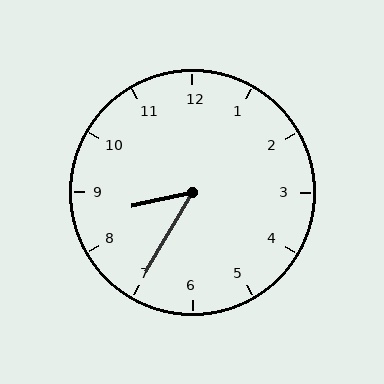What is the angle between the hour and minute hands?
Approximately 48 degrees.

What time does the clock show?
8:35.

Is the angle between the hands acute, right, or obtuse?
It is acute.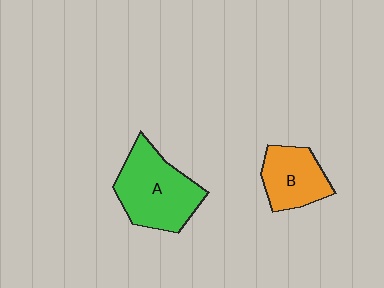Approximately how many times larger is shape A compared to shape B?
Approximately 1.5 times.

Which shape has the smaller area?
Shape B (orange).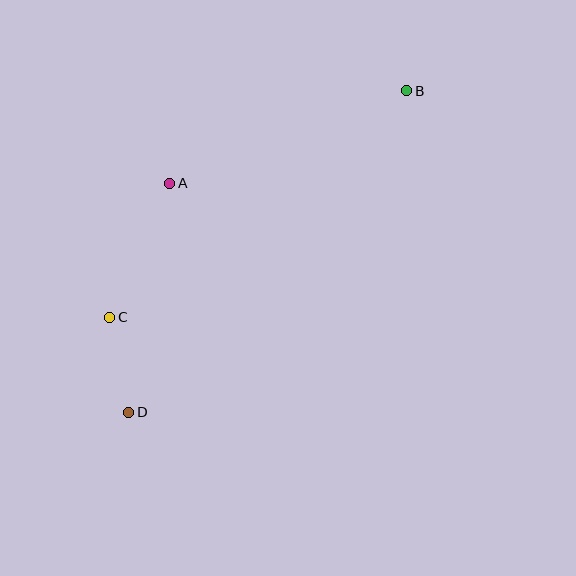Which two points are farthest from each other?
Points B and D are farthest from each other.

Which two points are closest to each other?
Points C and D are closest to each other.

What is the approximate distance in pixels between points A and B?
The distance between A and B is approximately 254 pixels.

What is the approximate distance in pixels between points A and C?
The distance between A and C is approximately 147 pixels.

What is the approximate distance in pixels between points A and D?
The distance between A and D is approximately 233 pixels.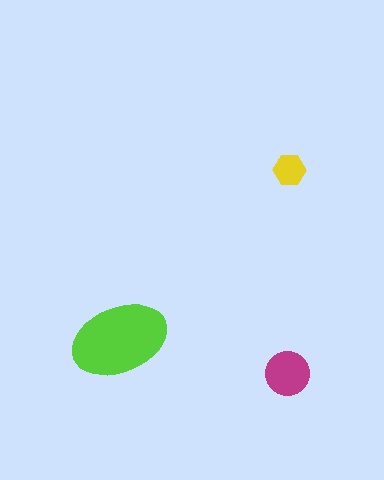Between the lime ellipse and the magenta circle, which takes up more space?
The lime ellipse.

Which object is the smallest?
The yellow hexagon.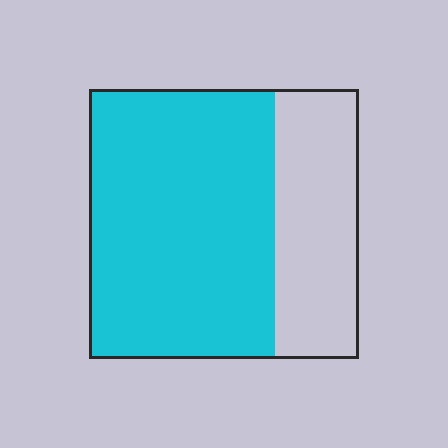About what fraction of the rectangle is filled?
About two thirds (2/3).